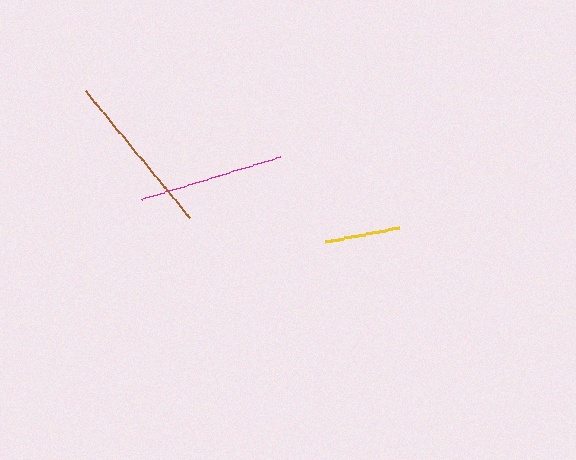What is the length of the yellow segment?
The yellow segment is approximately 76 pixels long.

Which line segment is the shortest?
The yellow line is the shortest at approximately 76 pixels.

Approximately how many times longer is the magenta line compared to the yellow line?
The magenta line is approximately 1.9 times the length of the yellow line.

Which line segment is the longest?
The brown line is the longest at approximately 165 pixels.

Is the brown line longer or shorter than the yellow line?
The brown line is longer than the yellow line.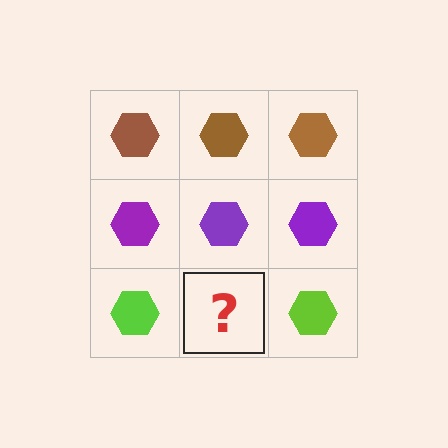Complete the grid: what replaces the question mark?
The question mark should be replaced with a lime hexagon.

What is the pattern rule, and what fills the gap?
The rule is that each row has a consistent color. The gap should be filled with a lime hexagon.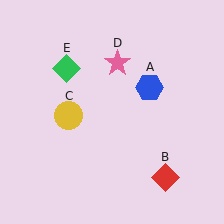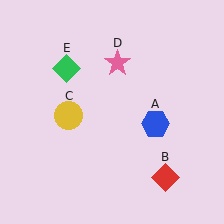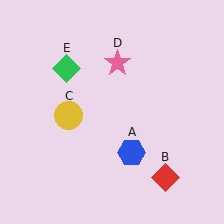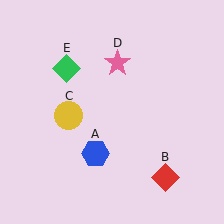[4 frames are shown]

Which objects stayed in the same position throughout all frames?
Red diamond (object B) and yellow circle (object C) and pink star (object D) and green diamond (object E) remained stationary.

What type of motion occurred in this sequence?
The blue hexagon (object A) rotated clockwise around the center of the scene.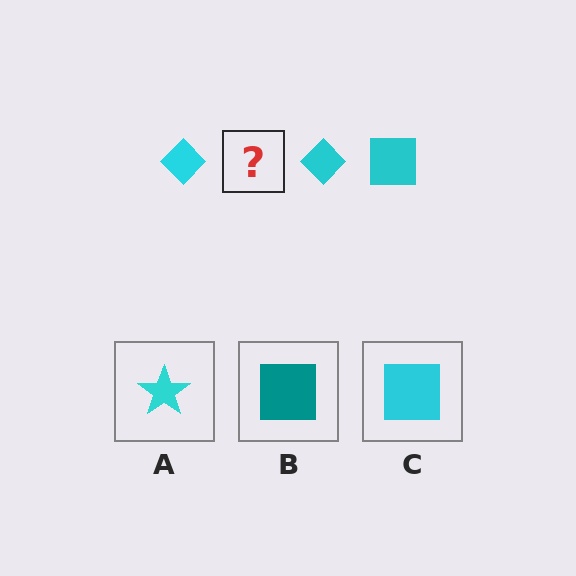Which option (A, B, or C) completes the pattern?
C.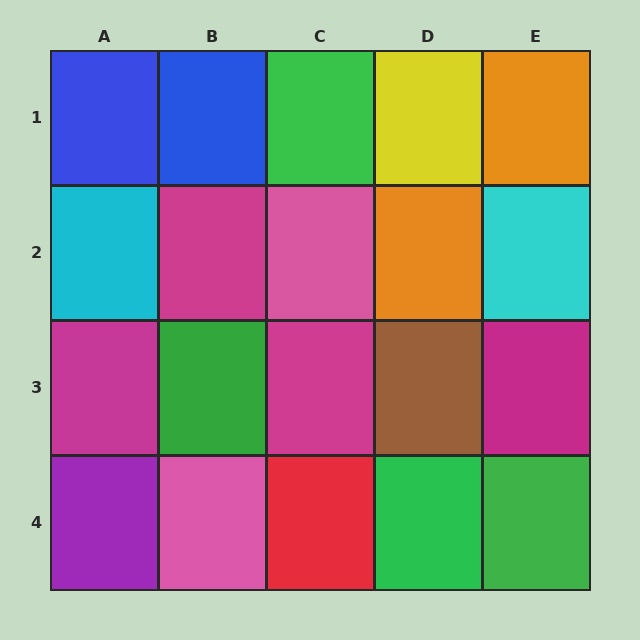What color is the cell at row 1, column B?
Blue.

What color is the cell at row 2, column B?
Magenta.